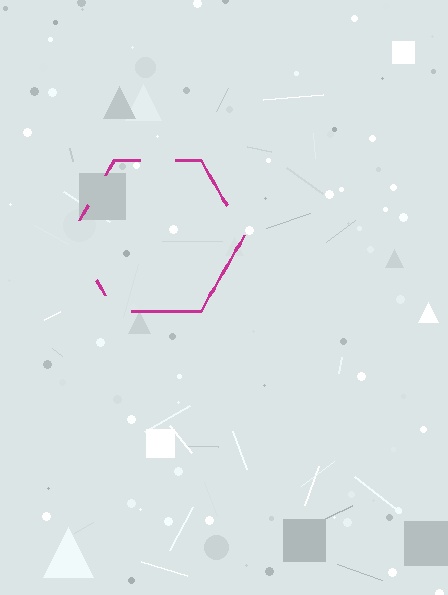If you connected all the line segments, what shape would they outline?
They would outline a hexagon.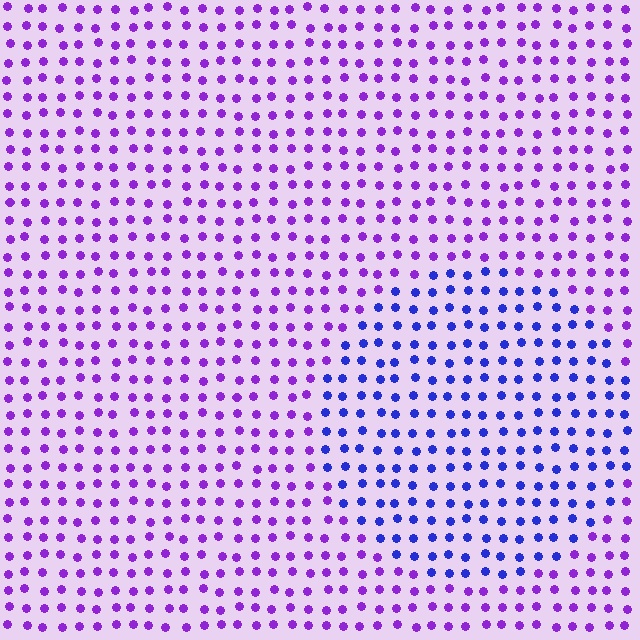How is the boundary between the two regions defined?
The boundary is defined purely by a slight shift in hue (about 40 degrees). Spacing, size, and orientation are identical on both sides.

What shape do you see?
I see a circle.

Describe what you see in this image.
The image is filled with small purple elements in a uniform arrangement. A circle-shaped region is visible where the elements are tinted to a slightly different hue, forming a subtle color boundary.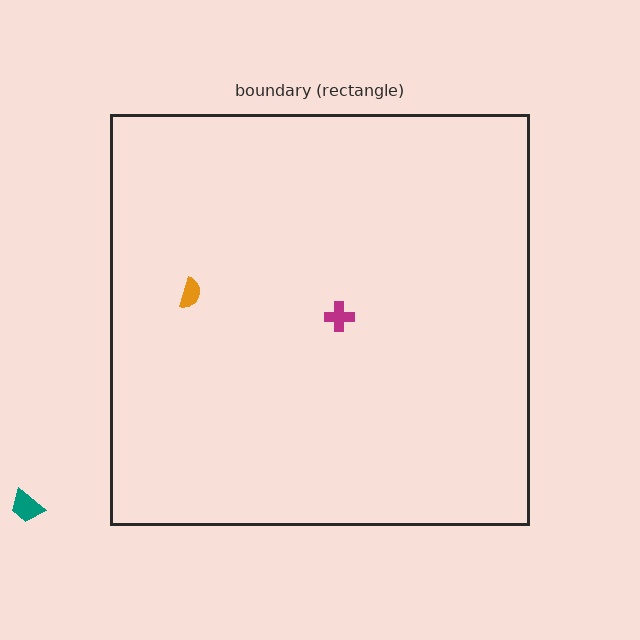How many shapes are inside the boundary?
2 inside, 1 outside.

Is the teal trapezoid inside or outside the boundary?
Outside.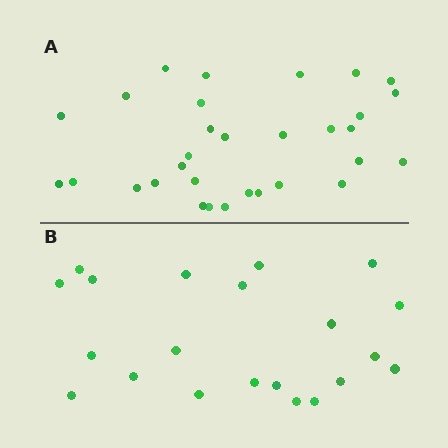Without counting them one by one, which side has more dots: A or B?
Region A (the top region) has more dots.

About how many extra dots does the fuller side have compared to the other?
Region A has roughly 10 or so more dots than region B.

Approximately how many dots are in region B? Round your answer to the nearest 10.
About 20 dots. (The exact count is 21, which rounds to 20.)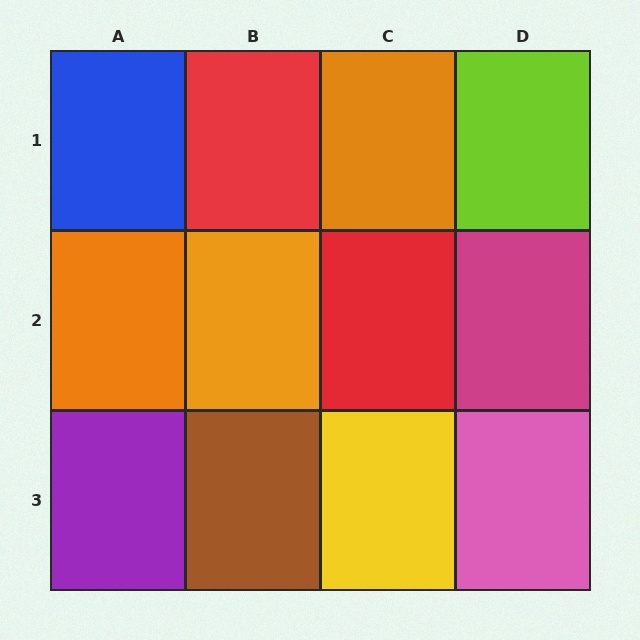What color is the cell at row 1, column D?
Lime.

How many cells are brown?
1 cell is brown.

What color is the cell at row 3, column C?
Yellow.